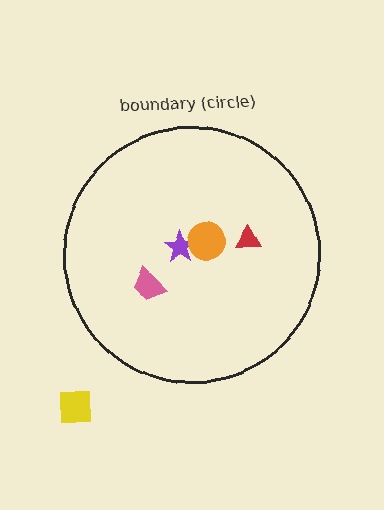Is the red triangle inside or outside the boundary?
Inside.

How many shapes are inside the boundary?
4 inside, 1 outside.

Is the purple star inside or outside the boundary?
Inside.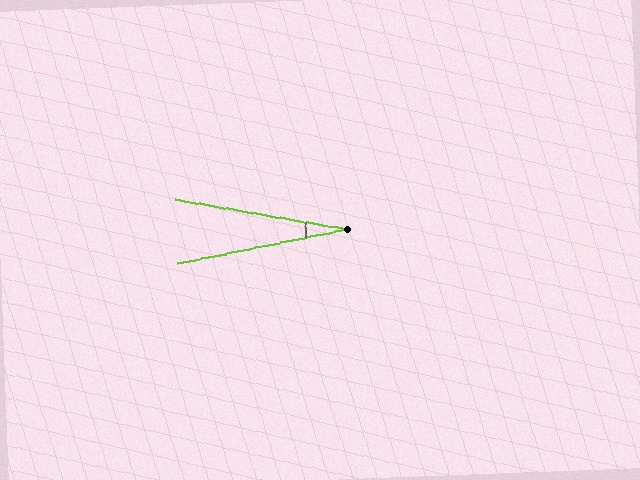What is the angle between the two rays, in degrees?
Approximately 21 degrees.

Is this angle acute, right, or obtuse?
It is acute.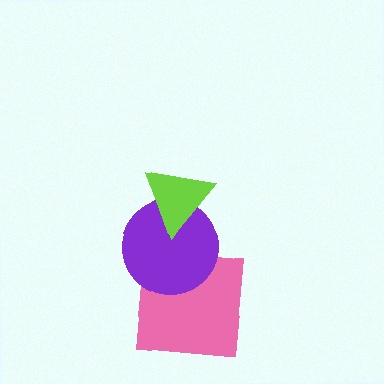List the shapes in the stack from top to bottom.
From top to bottom: the lime triangle, the purple circle, the pink square.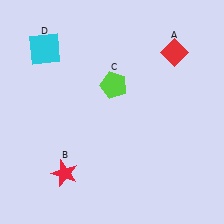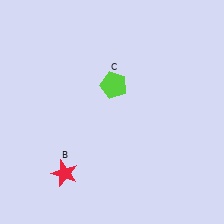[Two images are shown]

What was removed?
The red diamond (A), the cyan square (D) were removed in Image 2.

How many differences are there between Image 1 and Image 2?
There are 2 differences between the two images.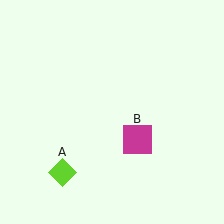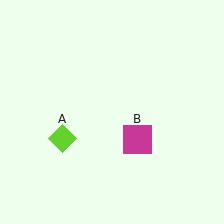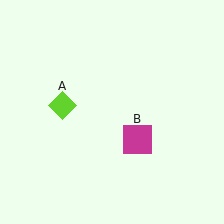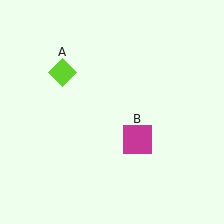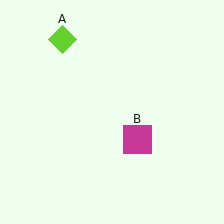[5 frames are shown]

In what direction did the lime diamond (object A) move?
The lime diamond (object A) moved up.